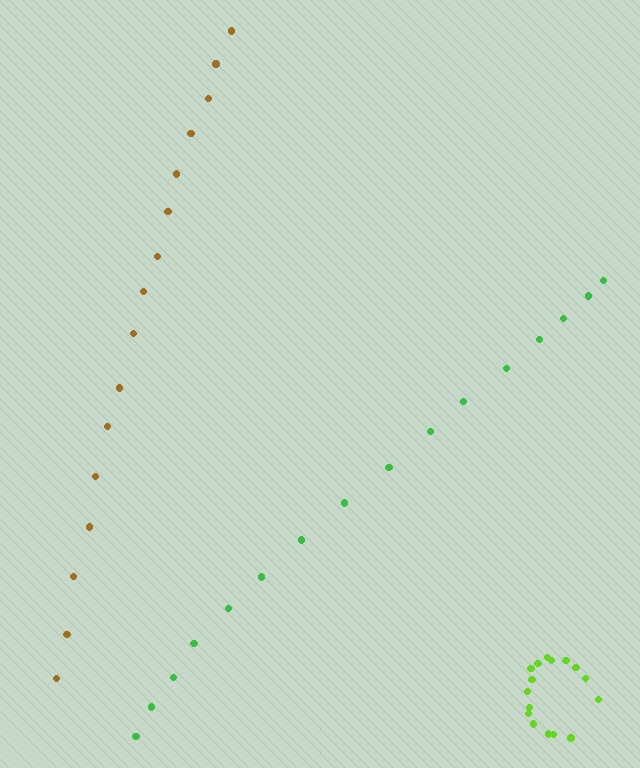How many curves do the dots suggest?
There are 3 distinct paths.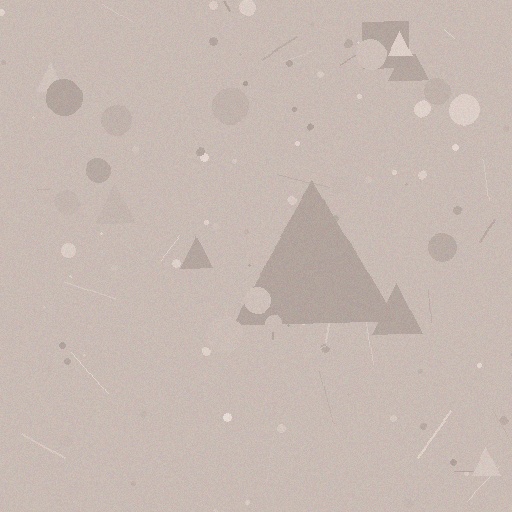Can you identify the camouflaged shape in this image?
The camouflaged shape is a triangle.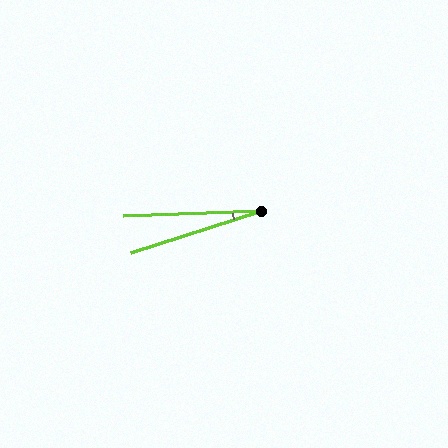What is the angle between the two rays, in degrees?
Approximately 15 degrees.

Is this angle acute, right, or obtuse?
It is acute.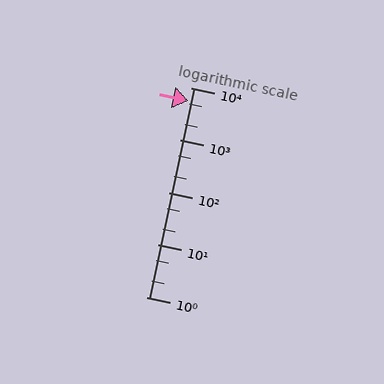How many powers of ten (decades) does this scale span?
The scale spans 4 decades, from 1 to 10000.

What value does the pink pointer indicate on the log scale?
The pointer indicates approximately 5500.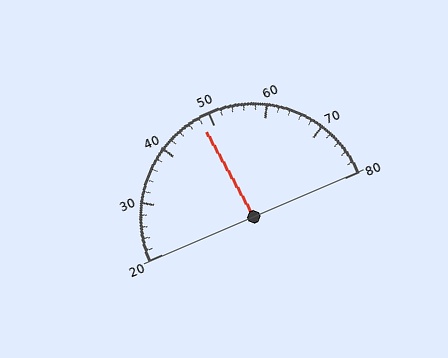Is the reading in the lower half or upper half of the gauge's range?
The reading is in the lower half of the range (20 to 80).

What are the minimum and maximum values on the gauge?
The gauge ranges from 20 to 80.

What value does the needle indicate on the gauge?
The needle indicates approximately 48.